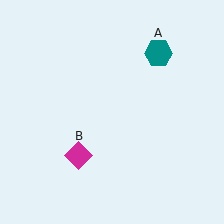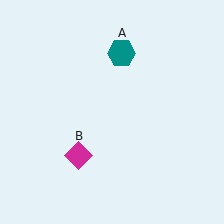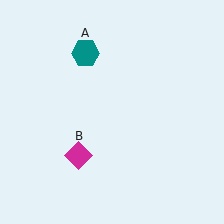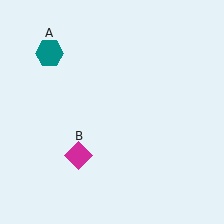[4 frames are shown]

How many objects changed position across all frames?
1 object changed position: teal hexagon (object A).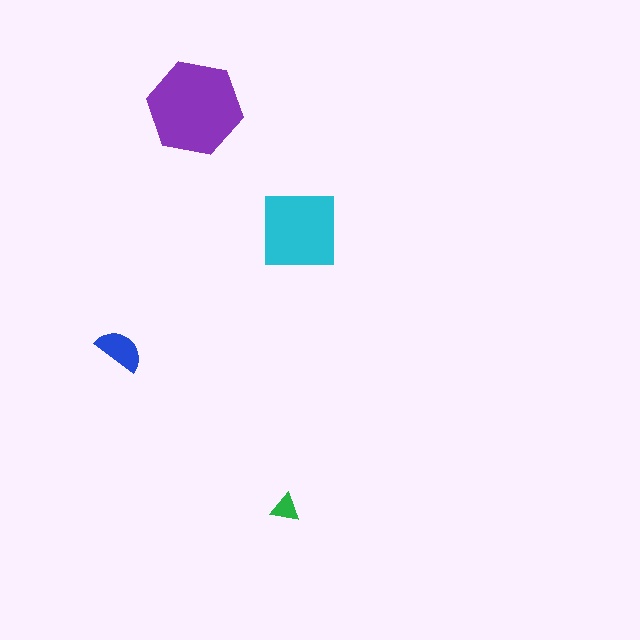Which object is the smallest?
The green triangle.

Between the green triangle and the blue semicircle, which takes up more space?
The blue semicircle.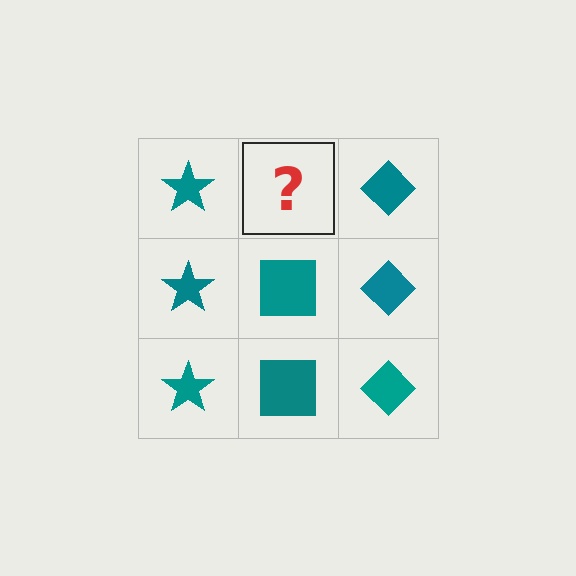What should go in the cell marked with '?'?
The missing cell should contain a teal square.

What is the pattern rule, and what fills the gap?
The rule is that each column has a consistent shape. The gap should be filled with a teal square.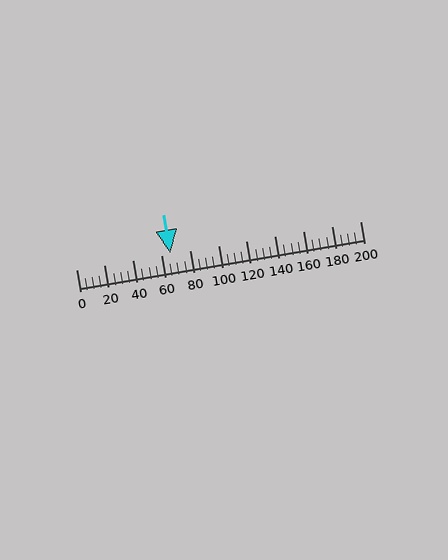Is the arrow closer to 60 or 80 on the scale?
The arrow is closer to 60.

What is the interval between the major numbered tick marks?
The major tick marks are spaced 20 units apart.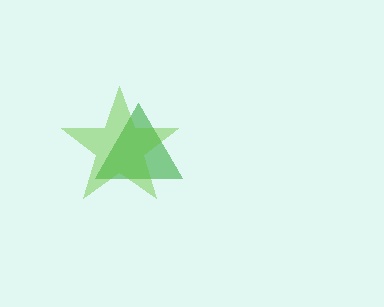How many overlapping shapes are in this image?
There are 2 overlapping shapes in the image.